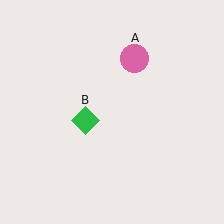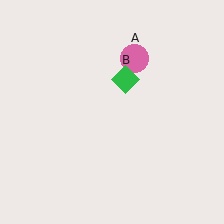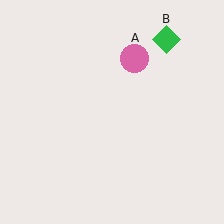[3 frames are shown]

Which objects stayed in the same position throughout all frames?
Pink circle (object A) remained stationary.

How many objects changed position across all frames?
1 object changed position: green diamond (object B).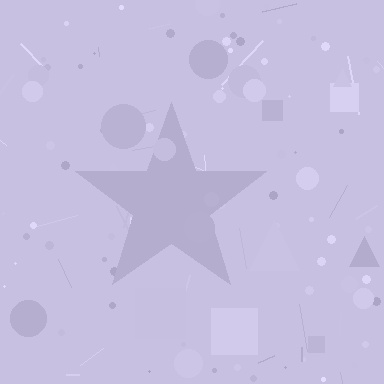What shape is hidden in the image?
A star is hidden in the image.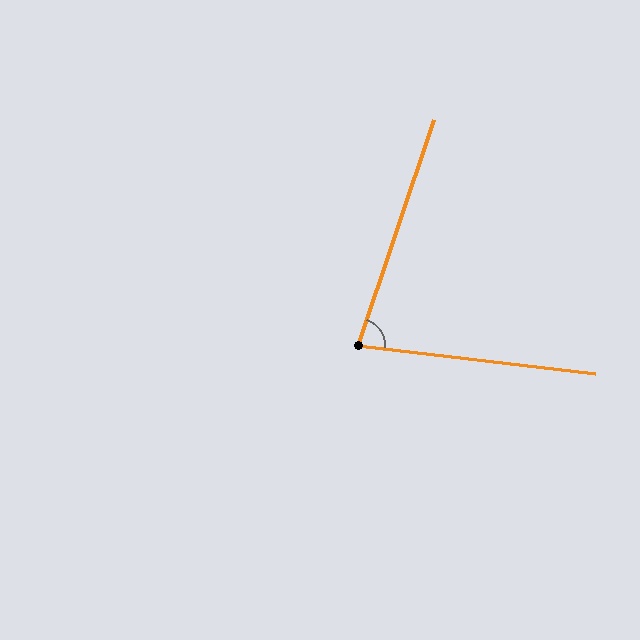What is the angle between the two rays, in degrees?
Approximately 79 degrees.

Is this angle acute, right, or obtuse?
It is acute.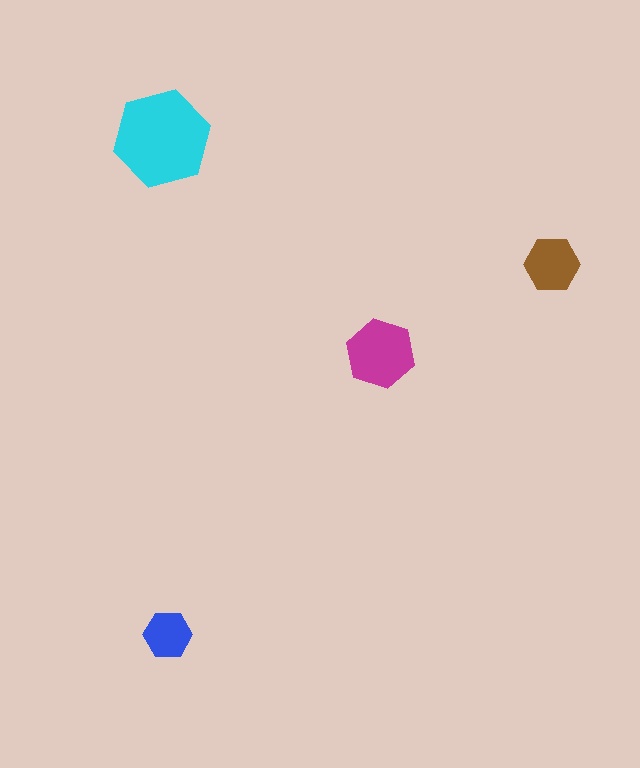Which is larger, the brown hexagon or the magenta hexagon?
The magenta one.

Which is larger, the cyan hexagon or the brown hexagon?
The cyan one.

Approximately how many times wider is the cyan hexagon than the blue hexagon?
About 2 times wider.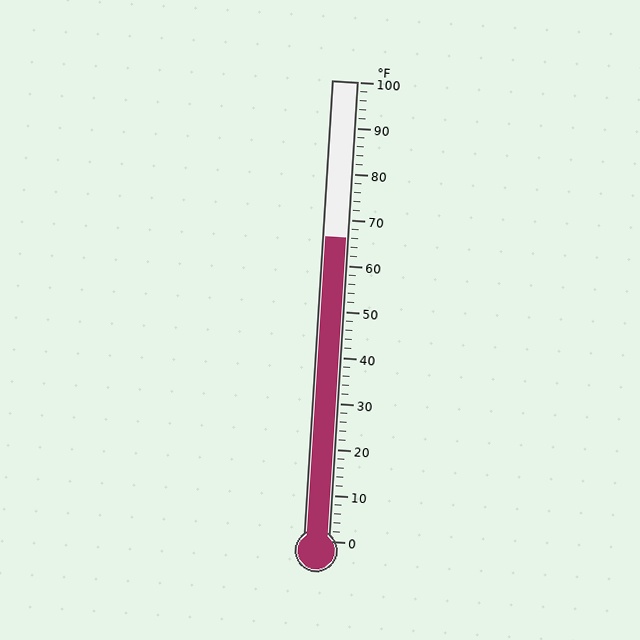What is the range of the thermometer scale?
The thermometer scale ranges from 0°F to 100°F.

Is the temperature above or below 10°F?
The temperature is above 10°F.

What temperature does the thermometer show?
The thermometer shows approximately 66°F.